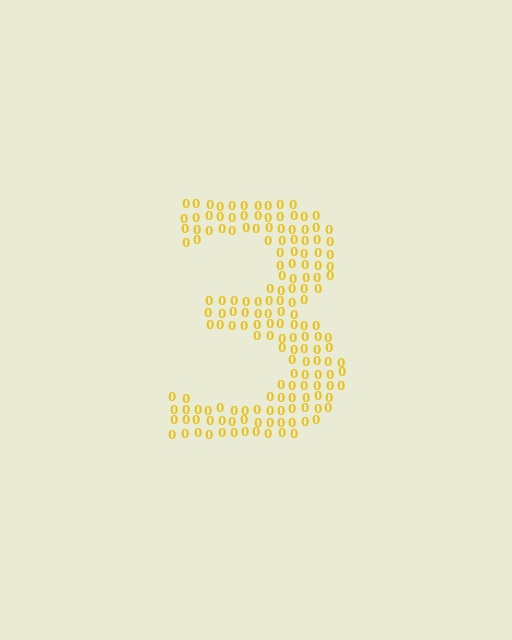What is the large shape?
The large shape is the digit 3.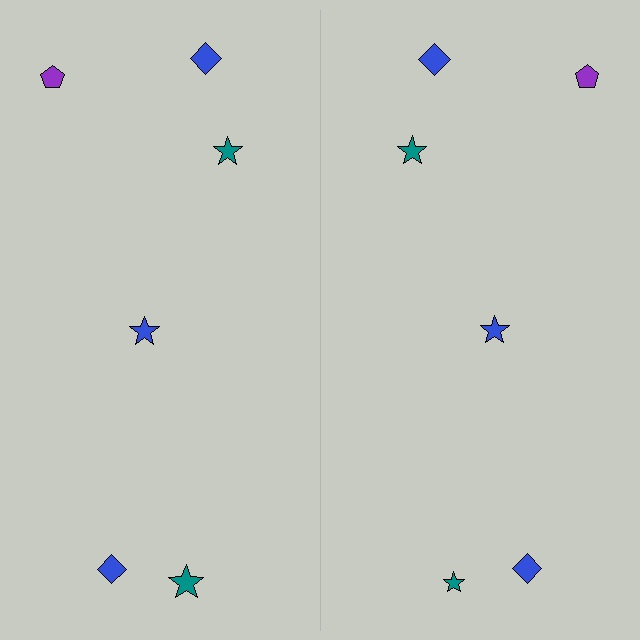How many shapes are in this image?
There are 12 shapes in this image.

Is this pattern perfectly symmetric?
No, the pattern is not perfectly symmetric. The teal star on the right side has a different size than its mirror counterpart.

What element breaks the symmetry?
The teal star on the right side has a different size than its mirror counterpart.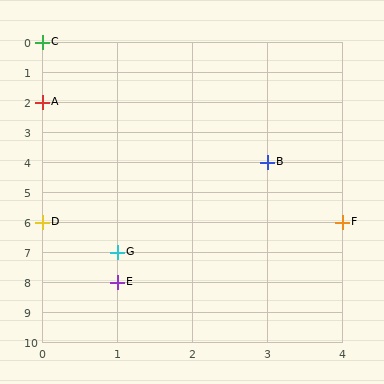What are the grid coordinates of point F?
Point F is at grid coordinates (4, 6).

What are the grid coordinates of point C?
Point C is at grid coordinates (0, 0).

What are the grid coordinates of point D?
Point D is at grid coordinates (0, 6).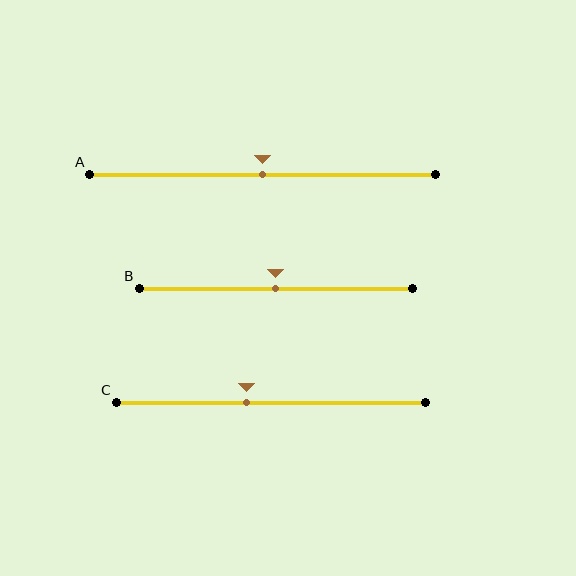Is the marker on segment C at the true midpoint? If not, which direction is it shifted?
No, the marker on segment C is shifted to the left by about 8% of the segment length.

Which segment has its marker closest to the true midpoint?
Segment A has its marker closest to the true midpoint.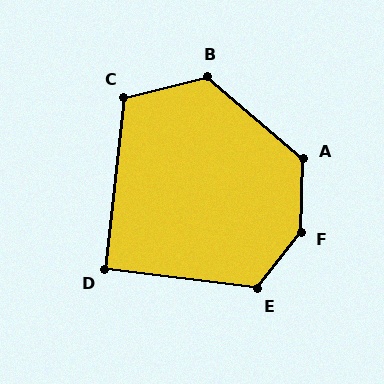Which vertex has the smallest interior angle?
D, at approximately 91 degrees.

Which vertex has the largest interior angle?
F, at approximately 144 degrees.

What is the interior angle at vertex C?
Approximately 110 degrees (obtuse).